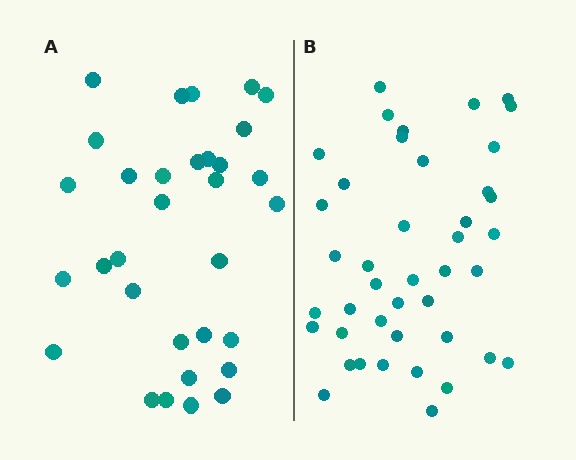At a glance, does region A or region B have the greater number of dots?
Region B (the right region) has more dots.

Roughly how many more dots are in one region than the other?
Region B has roughly 10 or so more dots than region A.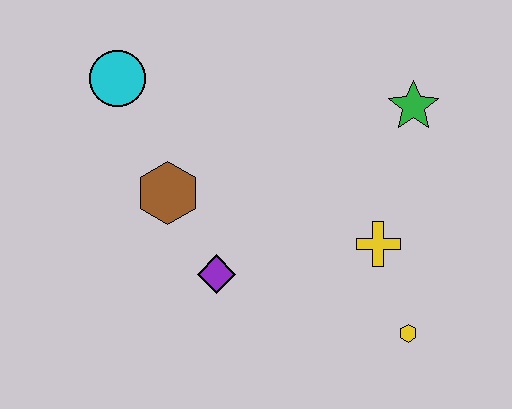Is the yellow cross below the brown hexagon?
Yes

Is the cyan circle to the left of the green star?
Yes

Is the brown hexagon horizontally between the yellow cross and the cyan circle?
Yes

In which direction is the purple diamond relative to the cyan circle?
The purple diamond is below the cyan circle.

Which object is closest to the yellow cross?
The yellow hexagon is closest to the yellow cross.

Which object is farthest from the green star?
The cyan circle is farthest from the green star.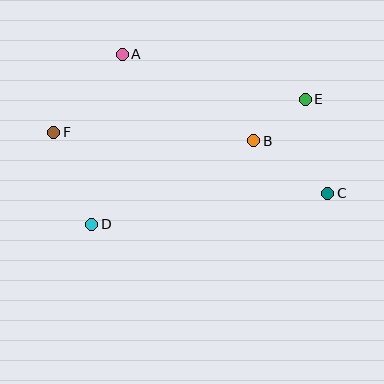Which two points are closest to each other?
Points B and E are closest to each other.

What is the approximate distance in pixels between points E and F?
The distance between E and F is approximately 254 pixels.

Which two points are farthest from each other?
Points C and F are farthest from each other.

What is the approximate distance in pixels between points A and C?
The distance between A and C is approximately 248 pixels.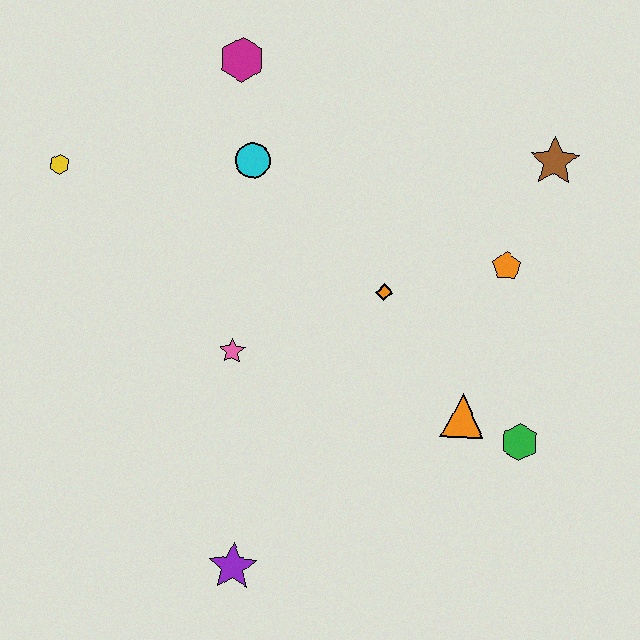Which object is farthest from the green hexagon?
The yellow hexagon is farthest from the green hexagon.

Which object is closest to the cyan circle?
The magenta hexagon is closest to the cyan circle.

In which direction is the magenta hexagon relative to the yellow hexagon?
The magenta hexagon is to the right of the yellow hexagon.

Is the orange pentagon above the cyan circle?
No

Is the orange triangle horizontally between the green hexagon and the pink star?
Yes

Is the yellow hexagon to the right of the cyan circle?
No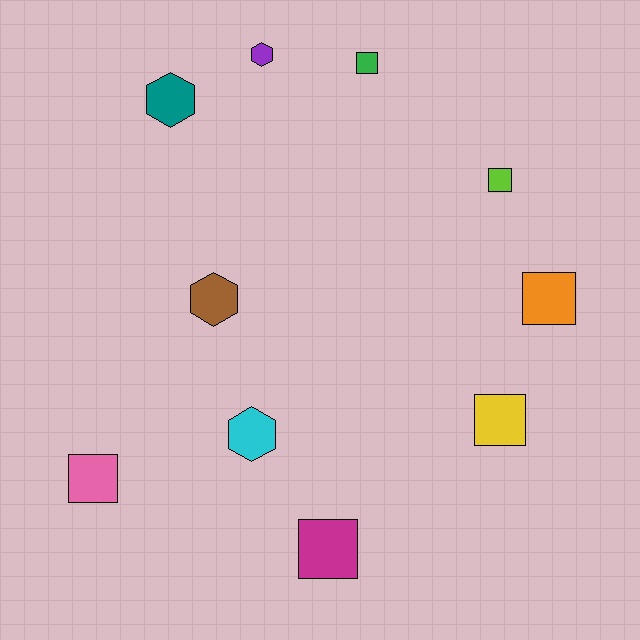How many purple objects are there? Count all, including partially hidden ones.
There is 1 purple object.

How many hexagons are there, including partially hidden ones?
There are 4 hexagons.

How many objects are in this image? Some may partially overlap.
There are 10 objects.